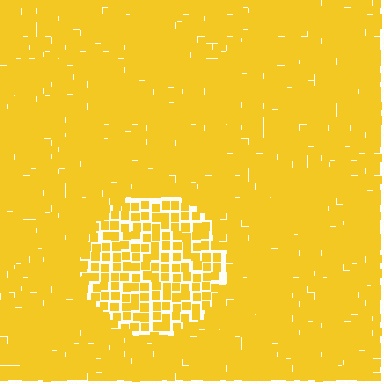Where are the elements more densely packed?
The elements are more densely packed outside the circle boundary.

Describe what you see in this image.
The image contains small yellow elements arranged at two different densities. A circle-shaped region is visible where the elements are less densely packed than the surrounding area.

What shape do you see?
I see a circle.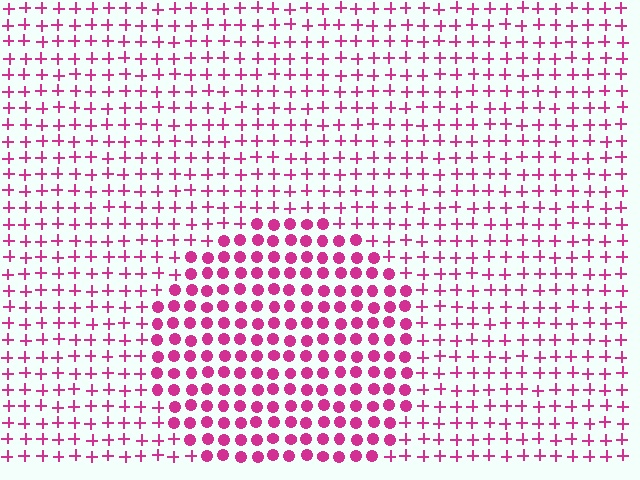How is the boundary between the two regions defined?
The boundary is defined by a change in element shape: circles inside vs. plus signs outside. All elements share the same color and spacing.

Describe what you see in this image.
The image is filled with small magenta elements arranged in a uniform grid. A circle-shaped region contains circles, while the surrounding area contains plus signs. The boundary is defined purely by the change in element shape.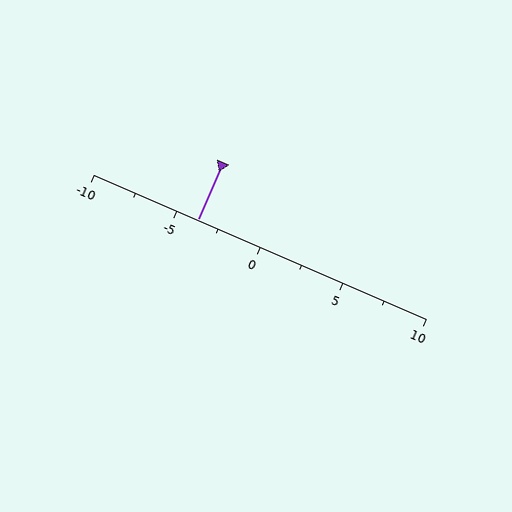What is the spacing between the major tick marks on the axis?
The major ticks are spaced 5 apart.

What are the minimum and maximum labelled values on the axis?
The axis runs from -10 to 10.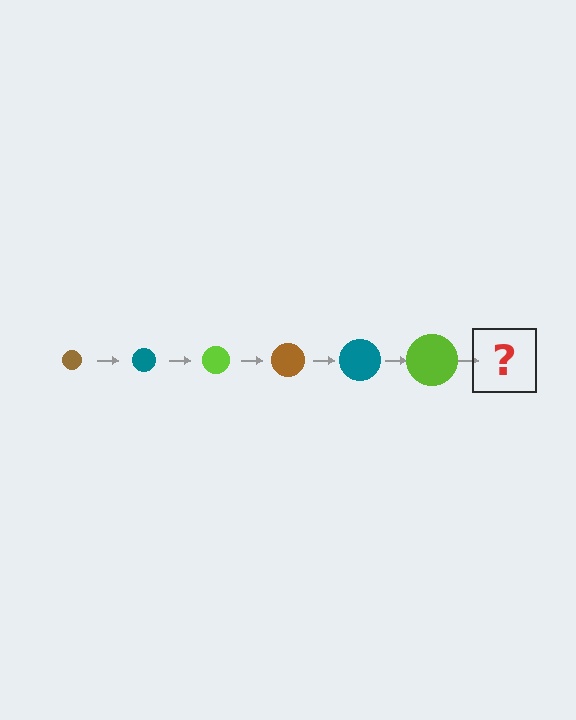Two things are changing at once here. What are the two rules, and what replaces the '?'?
The two rules are that the circle grows larger each step and the color cycles through brown, teal, and lime. The '?' should be a brown circle, larger than the previous one.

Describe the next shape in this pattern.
It should be a brown circle, larger than the previous one.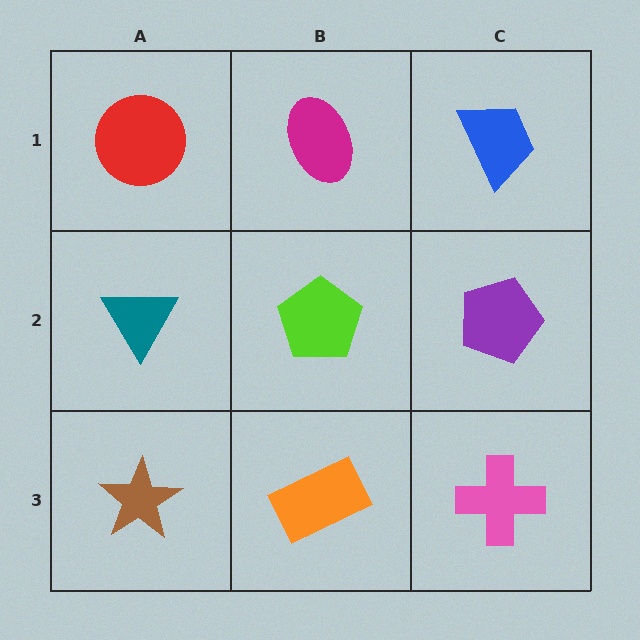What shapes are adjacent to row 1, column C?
A purple pentagon (row 2, column C), a magenta ellipse (row 1, column B).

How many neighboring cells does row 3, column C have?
2.